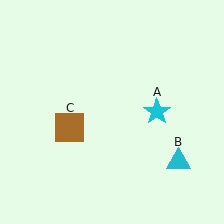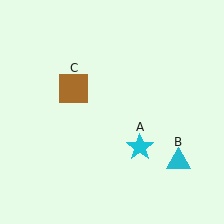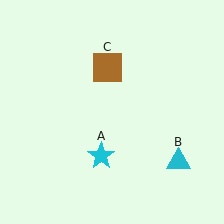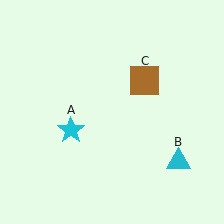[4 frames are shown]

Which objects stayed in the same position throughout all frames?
Cyan triangle (object B) remained stationary.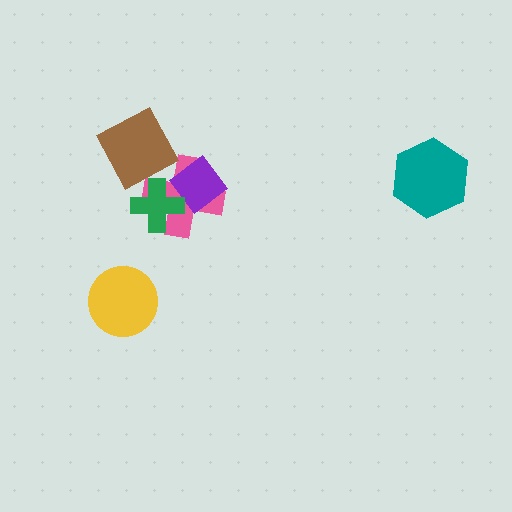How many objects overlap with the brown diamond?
2 objects overlap with the brown diamond.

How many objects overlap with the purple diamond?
2 objects overlap with the purple diamond.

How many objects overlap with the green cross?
3 objects overlap with the green cross.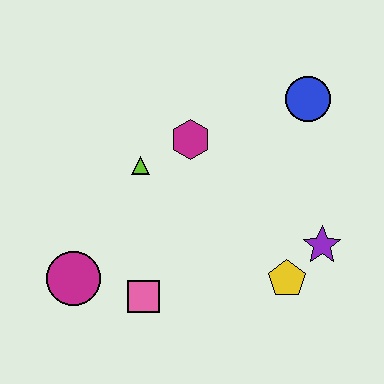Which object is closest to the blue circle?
The magenta hexagon is closest to the blue circle.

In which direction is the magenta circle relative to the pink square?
The magenta circle is to the left of the pink square.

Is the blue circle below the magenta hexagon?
No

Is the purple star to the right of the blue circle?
Yes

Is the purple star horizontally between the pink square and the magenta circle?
No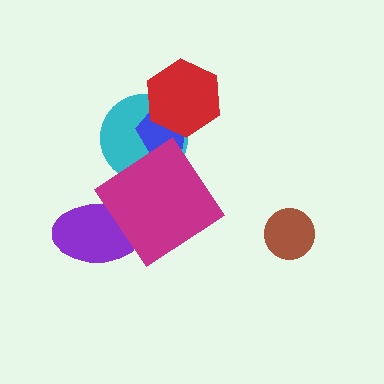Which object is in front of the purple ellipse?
The magenta diamond is in front of the purple ellipse.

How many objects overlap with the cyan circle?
3 objects overlap with the cyan circle.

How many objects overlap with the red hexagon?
2 objects overlap with the red hexagon.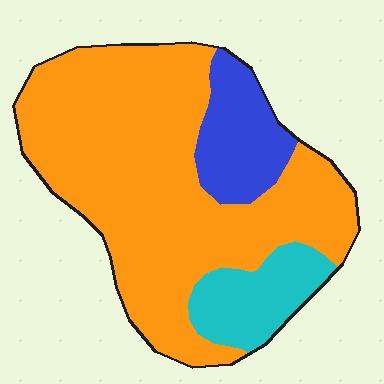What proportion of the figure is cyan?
Cyan covers roughly 15% of the figure.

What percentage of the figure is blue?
Blue covers around 15% of the figure.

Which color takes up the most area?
Orange, at roughly 75%.